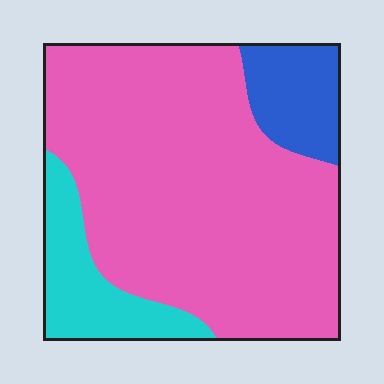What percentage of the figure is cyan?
Cyan covers about 15% of the figure.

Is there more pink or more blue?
Pink.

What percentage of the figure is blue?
Blue covers about 10% of the figure.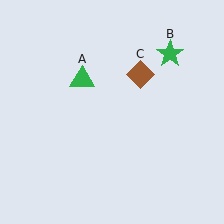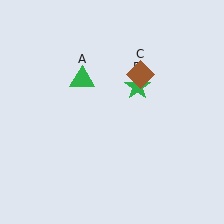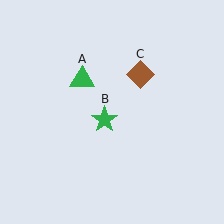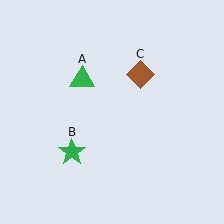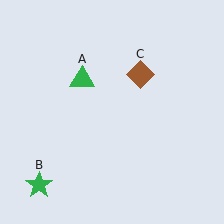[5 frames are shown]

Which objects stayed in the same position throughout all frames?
Green triangle (object A) and brown diamond (object C) remained stationary.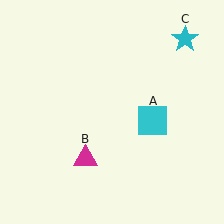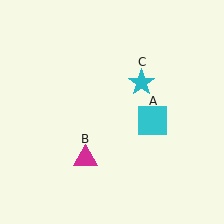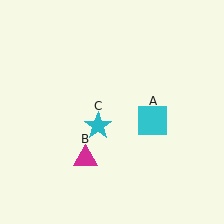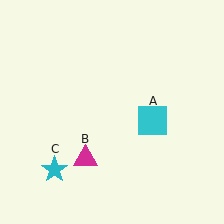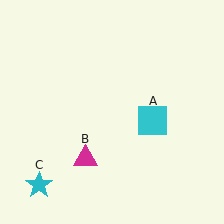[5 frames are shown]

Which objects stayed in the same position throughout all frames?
Cyan square (object A) and magenta triangle (object B) remained stationary.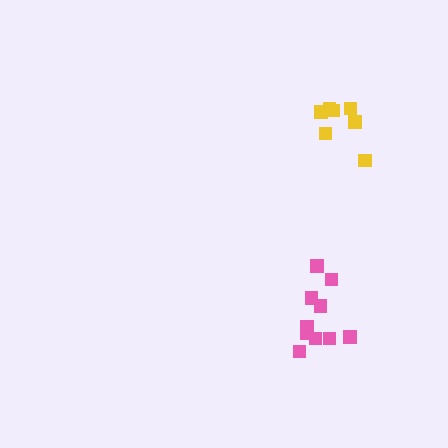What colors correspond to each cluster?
The clusters are colored: yellow, pink.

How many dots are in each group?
Group 1: 7 dots, Group 2: 10 dots (17 total).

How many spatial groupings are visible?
There are 2 spatial groupings.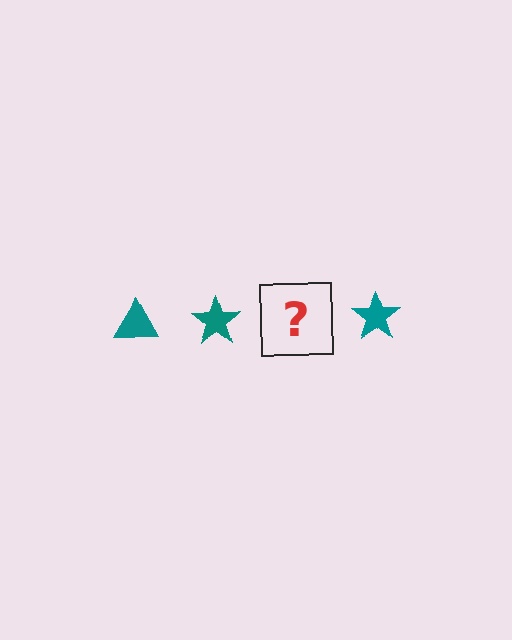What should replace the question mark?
The question mark should be replaced with a teal triangle.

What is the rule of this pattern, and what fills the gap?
The rule is that the pattern cycles through triangle, star shapes in teal. The gap should be filled with a teal triangle.